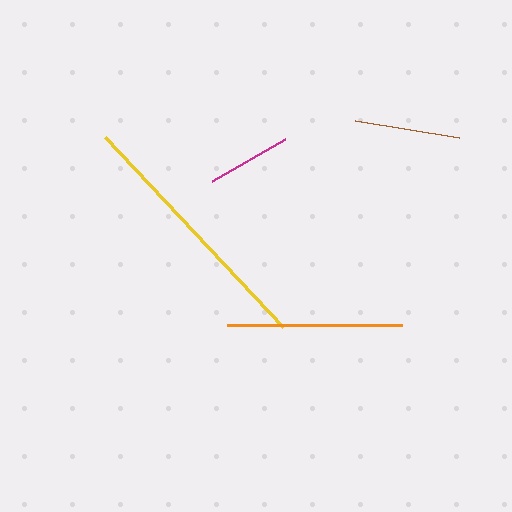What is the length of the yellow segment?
The yellow segment is approximately 260 pixels long.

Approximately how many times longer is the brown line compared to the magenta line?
The brown line is approximately 1.3 times the length of the magenta line.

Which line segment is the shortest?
The magenta line is the shortest at approximately 84 pixels.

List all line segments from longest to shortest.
From longest to shortest: yellow, orange, brown, magenta.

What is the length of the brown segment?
The brown segment is approximately 106 pixels long.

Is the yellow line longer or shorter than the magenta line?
The yellow line is longer than the magenta line.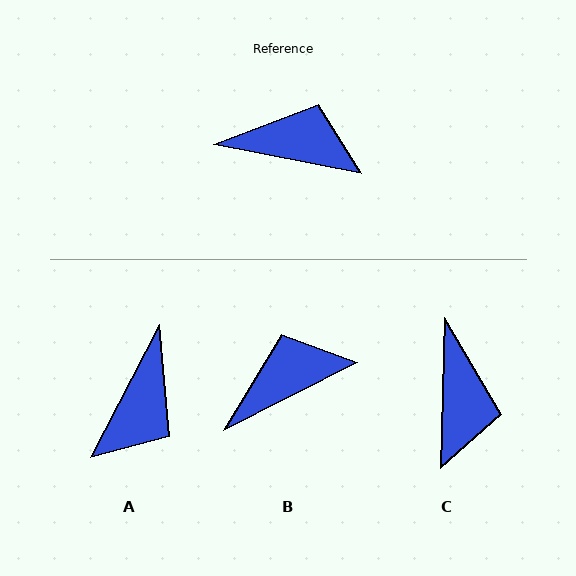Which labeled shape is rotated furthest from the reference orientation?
A, about 107 degrees away.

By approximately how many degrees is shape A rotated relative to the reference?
Approximately 107 degrees clockwise.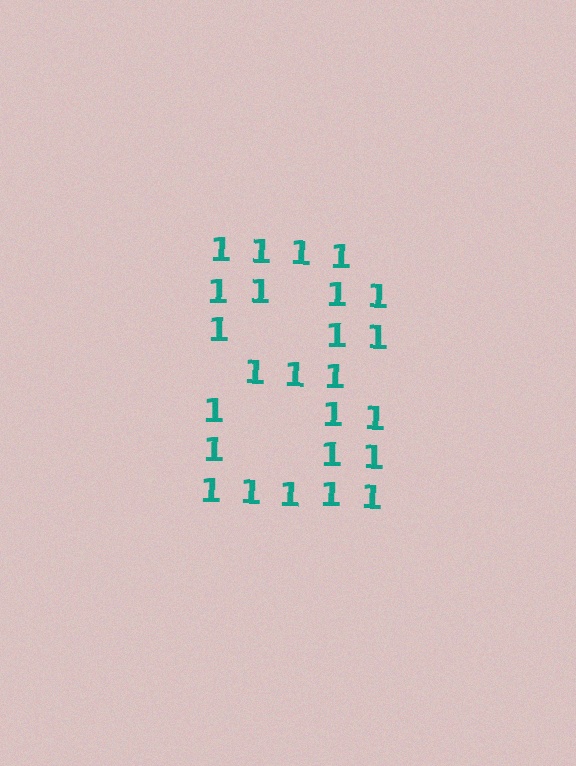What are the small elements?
The small elements are digit 1's.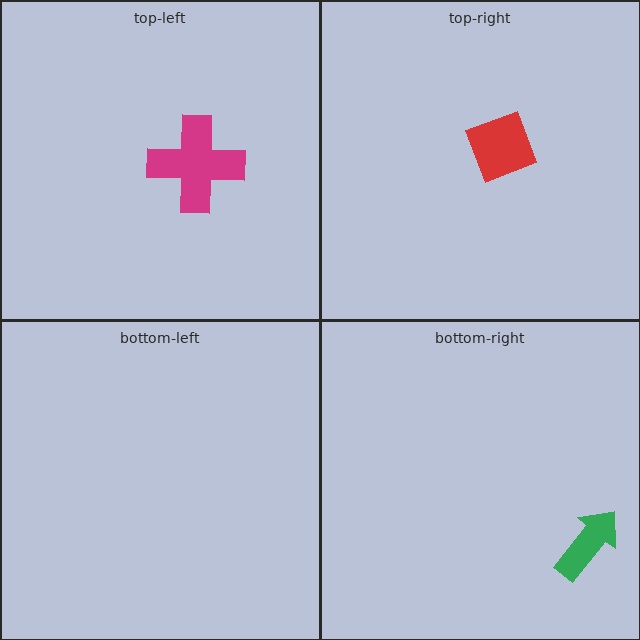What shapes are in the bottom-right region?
The green arrow.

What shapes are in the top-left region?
The magenta cross.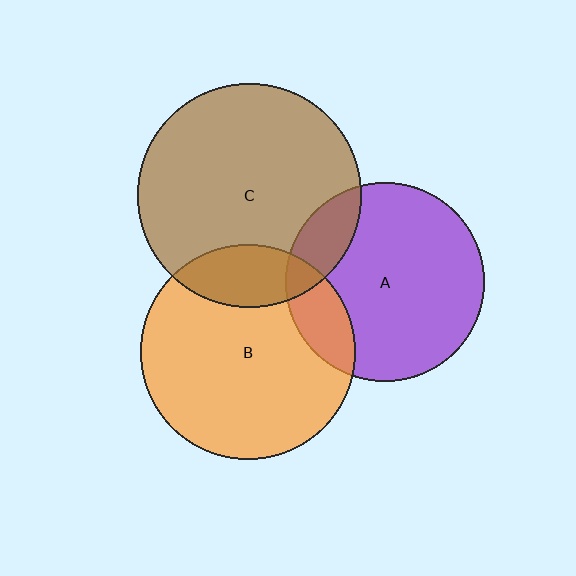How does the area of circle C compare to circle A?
Approximately 1.3 times.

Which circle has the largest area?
Circle C (brown).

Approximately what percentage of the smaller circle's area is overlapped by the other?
Approximately 20%.